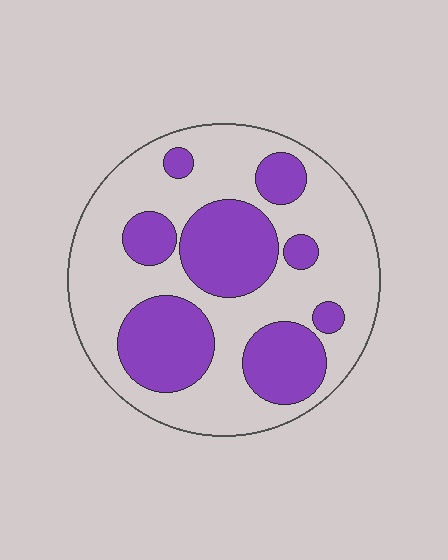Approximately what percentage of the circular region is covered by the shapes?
Approximately 35%.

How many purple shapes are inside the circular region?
8.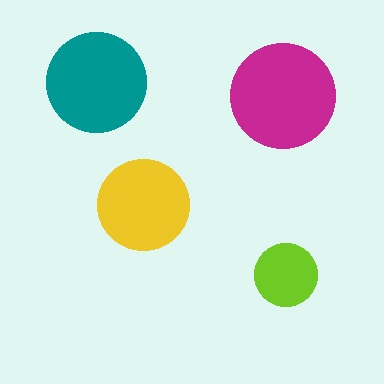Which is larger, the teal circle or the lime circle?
The teal one.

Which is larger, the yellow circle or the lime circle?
The yellow one.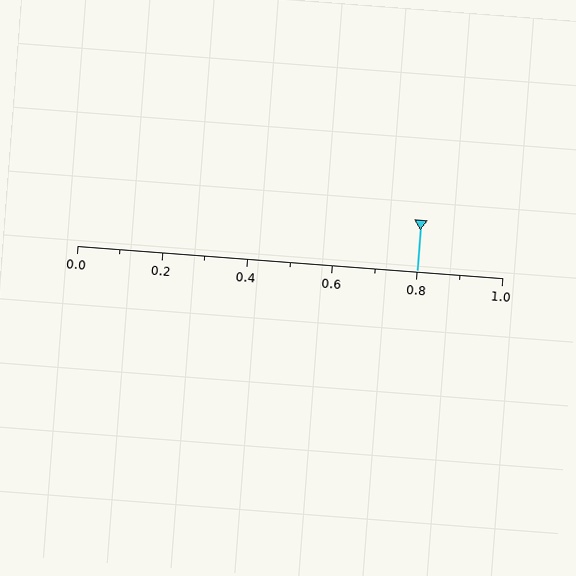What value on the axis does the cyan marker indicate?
The marker indicates approximately 0.8.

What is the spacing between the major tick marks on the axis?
The major ticks are spaced 0.2 apart.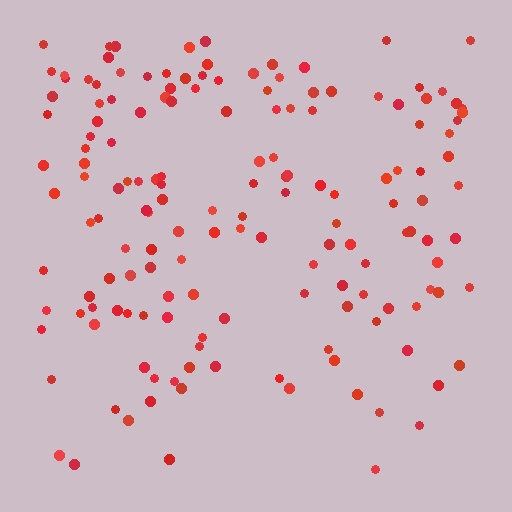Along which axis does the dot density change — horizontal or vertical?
Vertical.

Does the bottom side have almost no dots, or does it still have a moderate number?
Still a moderate number, just noticeably fewer than the top.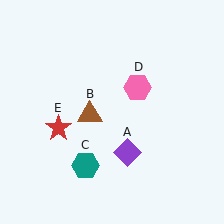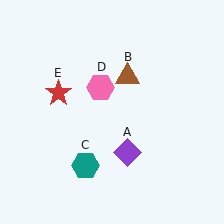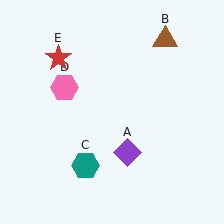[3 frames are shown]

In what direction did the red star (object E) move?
The red star (object E) moved up.